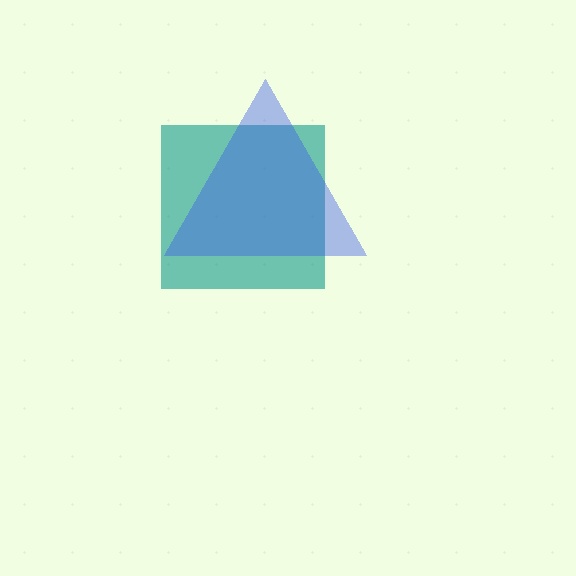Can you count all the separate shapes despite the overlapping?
Yes, there are 2 separate shapes.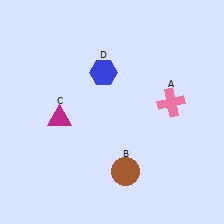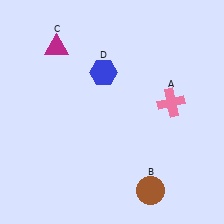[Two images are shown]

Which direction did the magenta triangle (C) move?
The magenta triangle (C) moved up.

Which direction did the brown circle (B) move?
The brown circle (B) moved right.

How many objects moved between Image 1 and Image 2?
2 objects moved between the two images.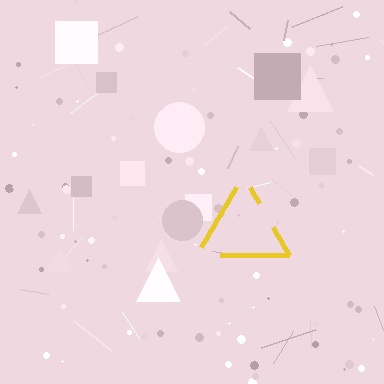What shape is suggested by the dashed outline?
The dashed outline suggests a triangle.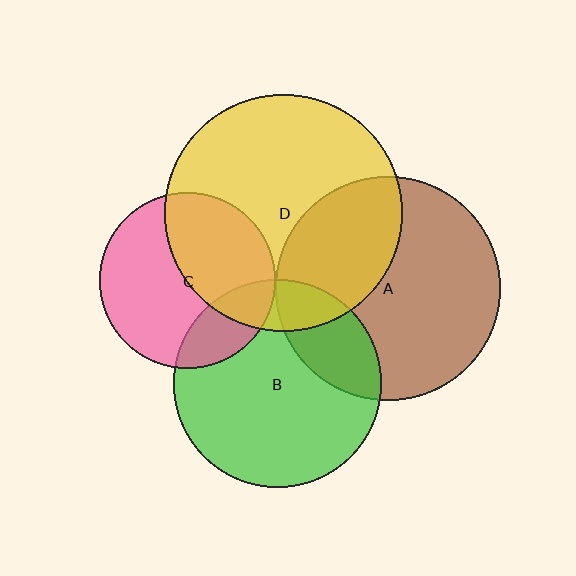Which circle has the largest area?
Circle D (yellow).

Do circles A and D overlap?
Yes.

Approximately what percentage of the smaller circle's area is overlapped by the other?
Approximately 35%.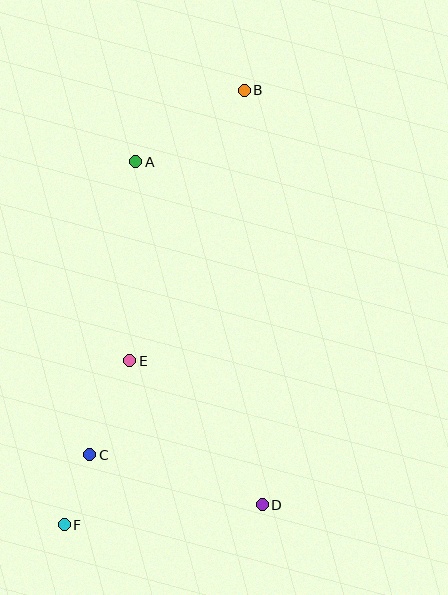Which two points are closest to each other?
Points C and F are closest to each other.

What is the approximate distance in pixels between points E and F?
The distance between E and F is approximately 177 pixels.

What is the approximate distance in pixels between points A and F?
The distance between A and F is approximately 370 pixels.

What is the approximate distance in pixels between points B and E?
The distance between B and E is approximately 294 pixels.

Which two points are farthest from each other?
Points B and F are farthest from each other.